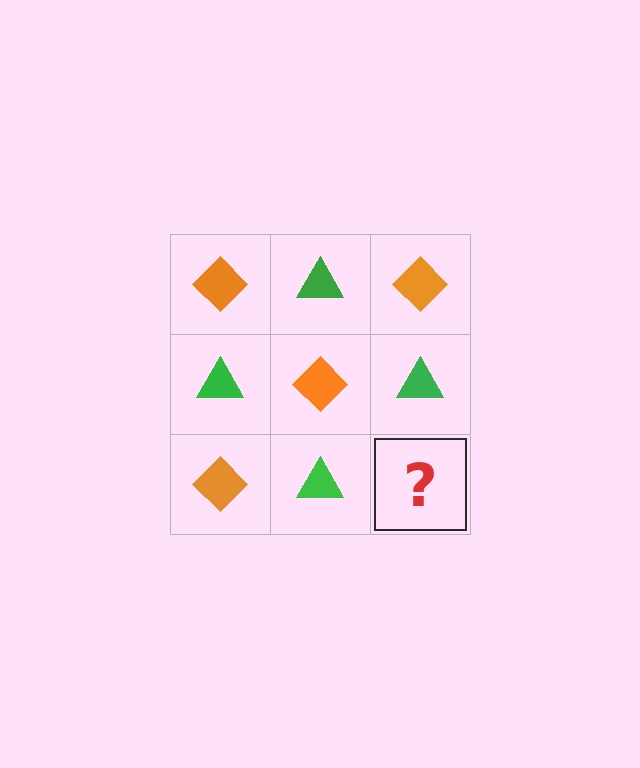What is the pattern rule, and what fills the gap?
The rule is that it alternates orange diamond and green triangle in a checkerboard pattern. The gap should be filled with an orange diamond.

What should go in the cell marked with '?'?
The missing cell should contain an orange diamond.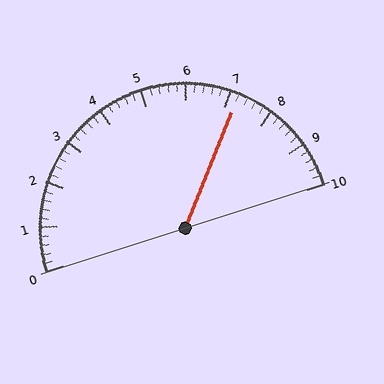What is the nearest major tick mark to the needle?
The nearest major tick mark is 7.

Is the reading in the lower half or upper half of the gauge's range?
The reading is in the upper half of the range (0 to 10).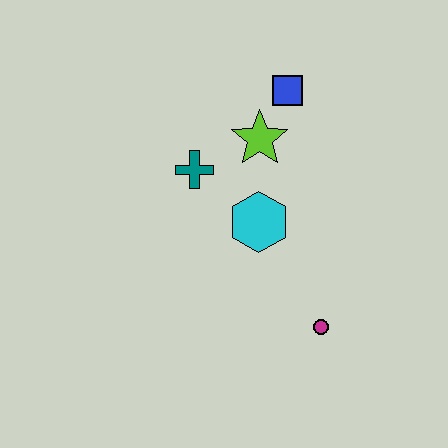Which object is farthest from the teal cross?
The magenta circle is farthest from the teal cross.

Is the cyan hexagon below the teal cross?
Yes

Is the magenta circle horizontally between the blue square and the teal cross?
No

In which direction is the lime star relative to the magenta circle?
The lime star is above the magenta circle.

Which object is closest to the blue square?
The lime star is closest to the blue square.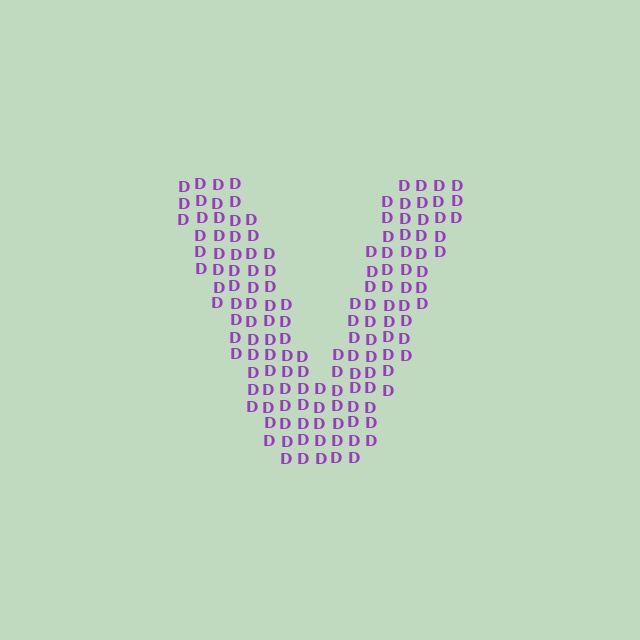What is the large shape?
The large shape is the letter V.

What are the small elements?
The small elements are letter D's.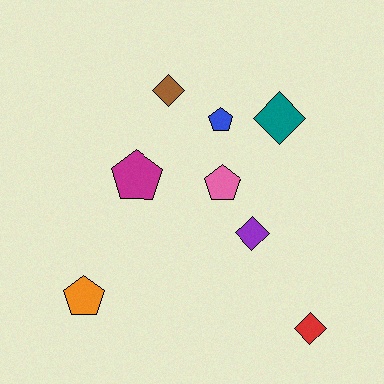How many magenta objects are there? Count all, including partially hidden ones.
There is 1 magenta object.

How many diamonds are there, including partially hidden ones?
There are 4 diamonds.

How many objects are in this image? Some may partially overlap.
There are 8 objects.